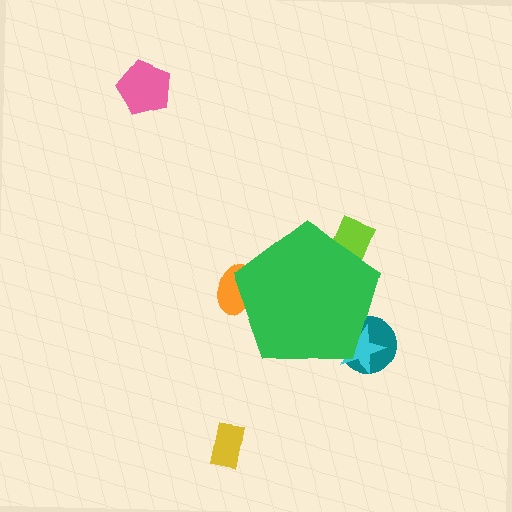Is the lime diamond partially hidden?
Yes, the lime diamond is partially hidden behind the green pentagon.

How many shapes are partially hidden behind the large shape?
4 shapes are partially hidden.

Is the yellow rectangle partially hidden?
No, the yellow rectangle is fully visible.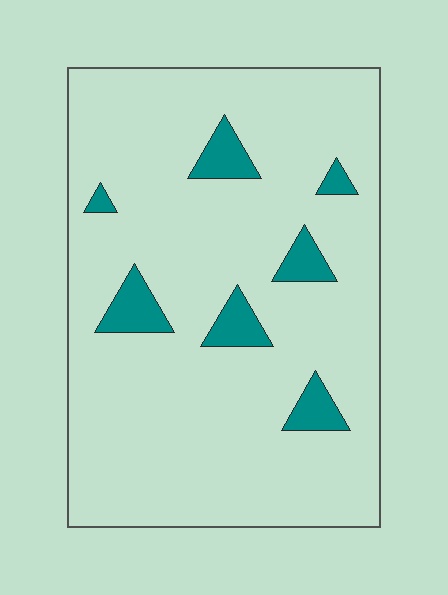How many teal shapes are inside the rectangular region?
7.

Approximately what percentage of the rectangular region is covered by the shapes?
Approximately 10%.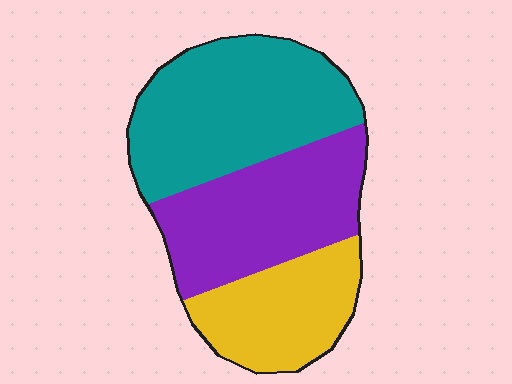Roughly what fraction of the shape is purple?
Purple takes up between a third and a half of the shape.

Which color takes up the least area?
Yellow, at roughly 25%.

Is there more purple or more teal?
Teal.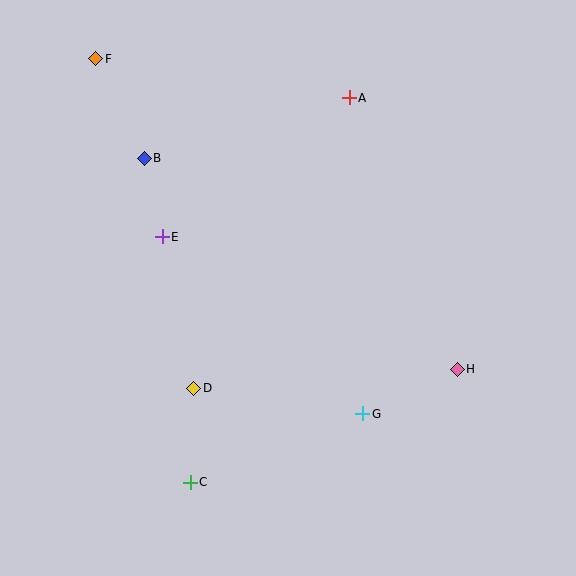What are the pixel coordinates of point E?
Point E is at (162, 237).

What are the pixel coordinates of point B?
Point B is at (144, 158).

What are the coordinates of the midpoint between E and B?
The midpoint between E and B is at (153, 198).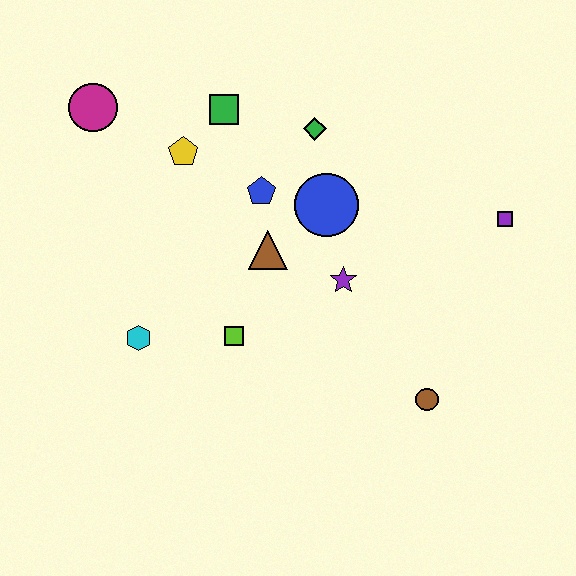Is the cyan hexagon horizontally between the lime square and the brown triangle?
No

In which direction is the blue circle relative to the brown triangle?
The blue circle is to the right of the brown triangle.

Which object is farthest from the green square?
The brown circle is farthest from the green square.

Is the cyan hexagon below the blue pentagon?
Yes